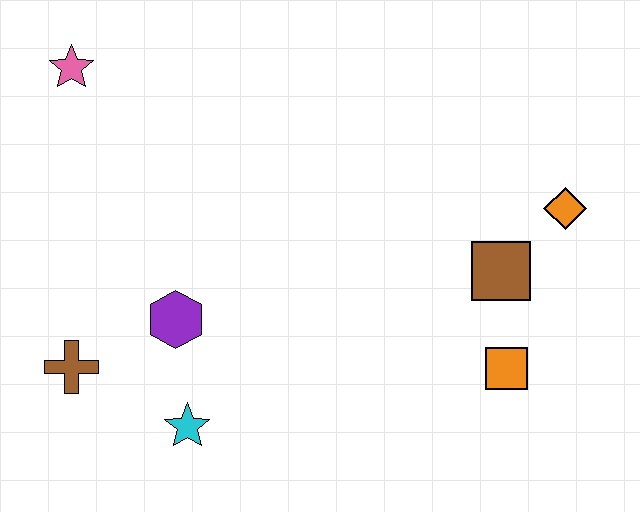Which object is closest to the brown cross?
The purple hexagon is closest to the brown cross.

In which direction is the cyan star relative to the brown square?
The cyan star is to the left of the brown square.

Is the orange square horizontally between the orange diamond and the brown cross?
Yes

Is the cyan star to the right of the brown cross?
Yes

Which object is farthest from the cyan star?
The orange diamond is farthest from the cyan star.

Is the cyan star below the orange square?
Yes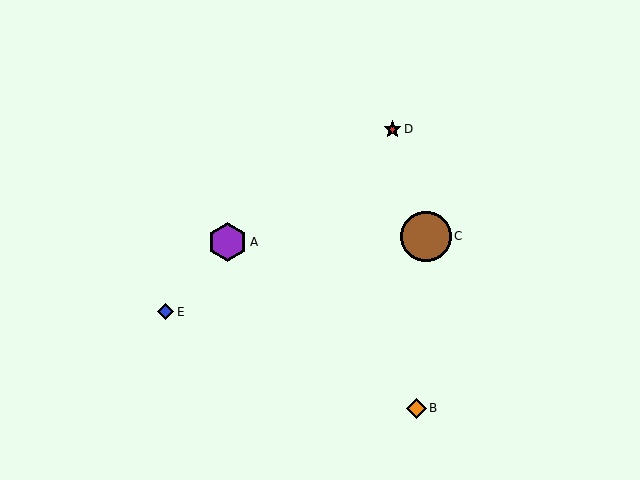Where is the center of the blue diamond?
The center of the blue diamond is at (166, 312).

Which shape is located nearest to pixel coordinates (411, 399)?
The orange diamond (labeled B) at (417, 408) is nearest to that location.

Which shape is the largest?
The brown circle (labeled C) is the largest.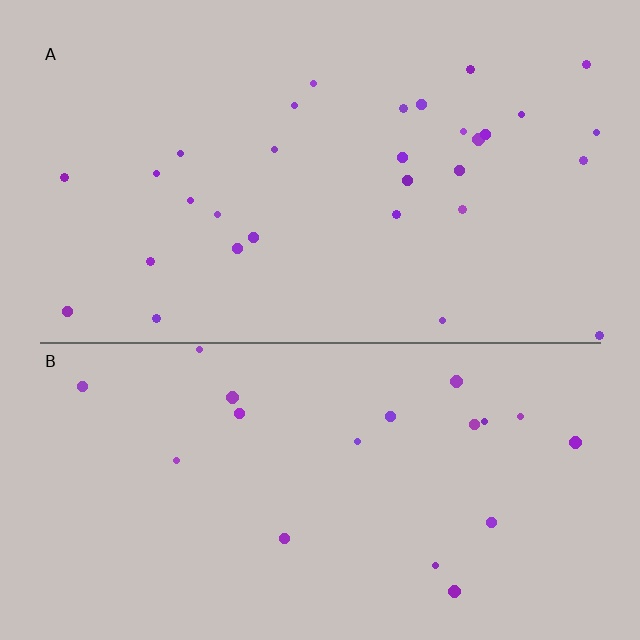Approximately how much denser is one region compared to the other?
Approximately 1.6× — region A over region B.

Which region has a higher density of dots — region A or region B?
A (the top).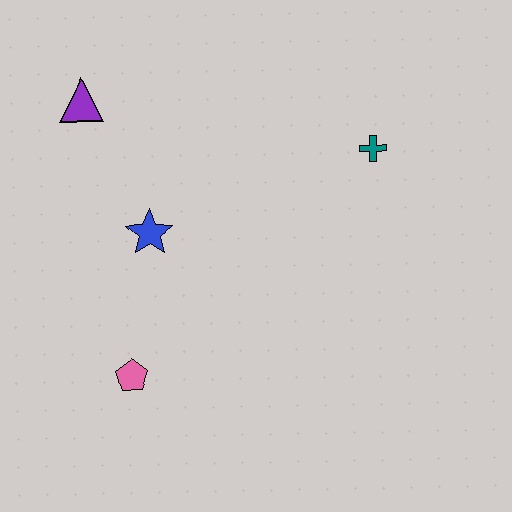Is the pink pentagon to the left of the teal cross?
Yes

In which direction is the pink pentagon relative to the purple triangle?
The pink pentagon is below the purple triangle.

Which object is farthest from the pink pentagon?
The teal cross is farthest from the pink pentagon.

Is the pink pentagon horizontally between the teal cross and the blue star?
No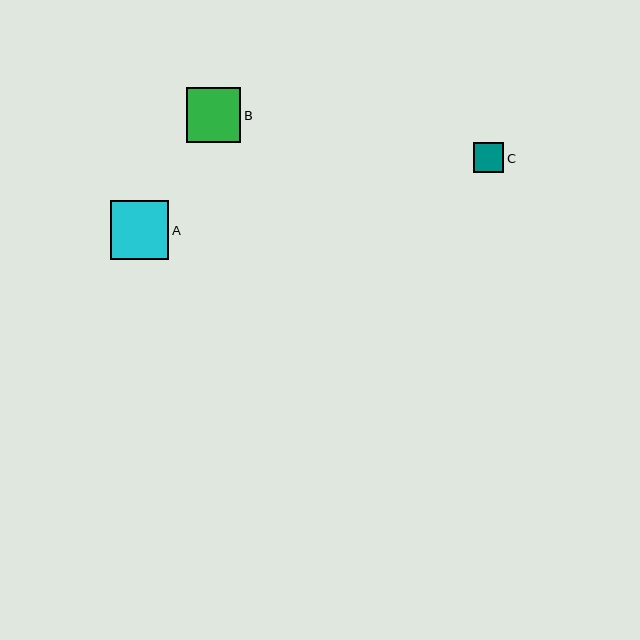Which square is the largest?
Square A is the largest with a size of approximately 59 pixels.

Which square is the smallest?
Square C is the smallest with a size of approximately 30 pixels.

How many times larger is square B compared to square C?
Square B is approximately 1.8 times the size of square C.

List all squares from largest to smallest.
From largest to smallest: A, B, C.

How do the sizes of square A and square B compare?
Square A and square B are approximately the same size.